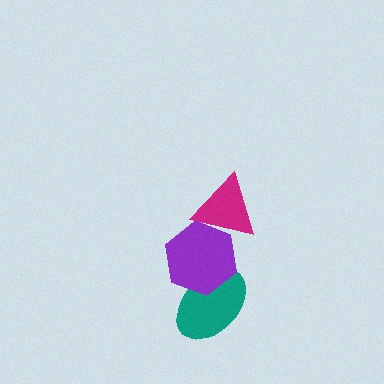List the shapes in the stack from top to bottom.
From top to bottom: the magenta triangle, the purple hexagon, the teal ellipse.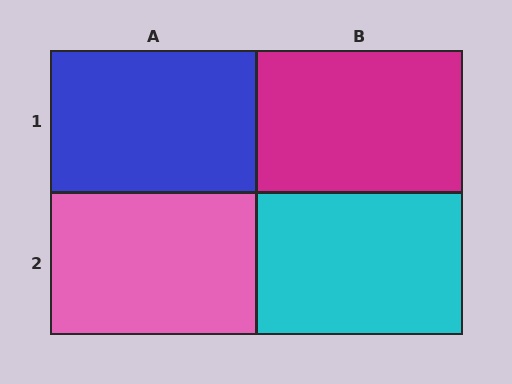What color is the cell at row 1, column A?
Blue.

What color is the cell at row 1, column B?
Magenta.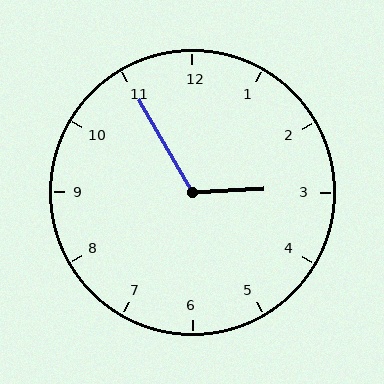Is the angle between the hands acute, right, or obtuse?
It is obtuse.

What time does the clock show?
2:55.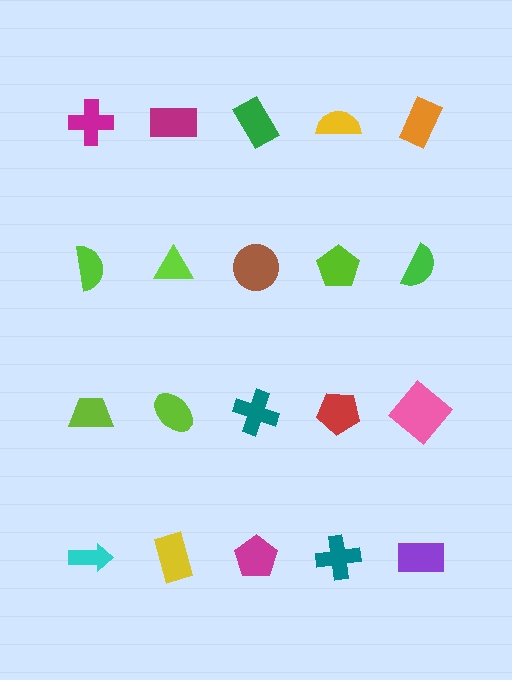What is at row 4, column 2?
A yellow rectangle.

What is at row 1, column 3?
A green rectangle.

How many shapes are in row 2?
5 shapes.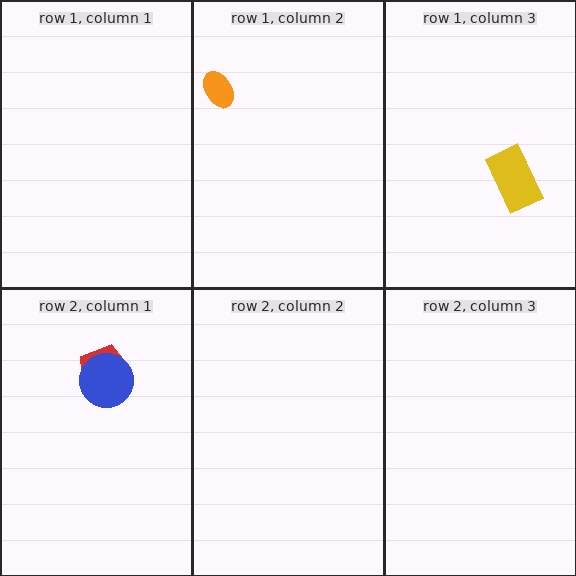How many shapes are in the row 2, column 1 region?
2.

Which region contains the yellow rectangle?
The row 1, column 3 region.